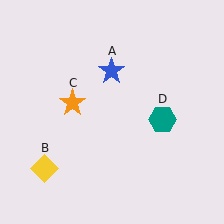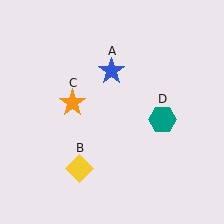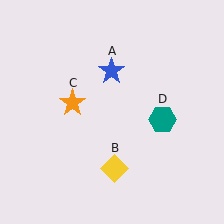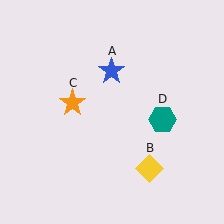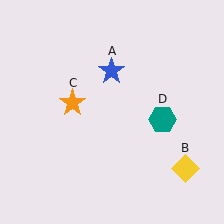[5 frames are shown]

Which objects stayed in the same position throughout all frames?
Blue star (object A) and orange star (object C) and teal hexagon (object D) remained stationary.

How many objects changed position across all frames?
1 object changed position: yellow diamond (object B).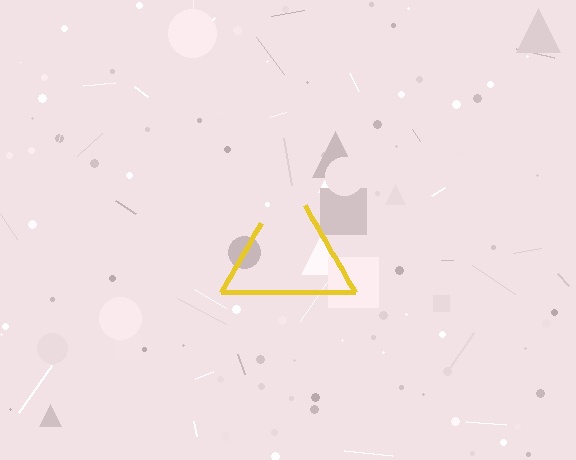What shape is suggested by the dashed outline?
The dashed outline suggests a triangle.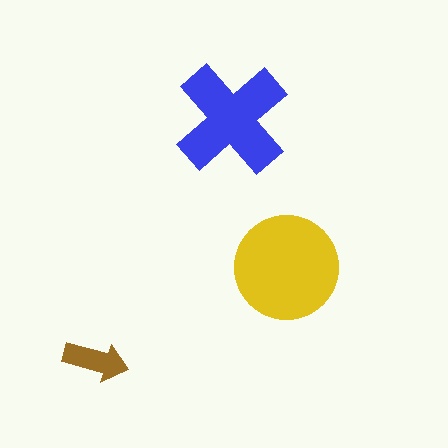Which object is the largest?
The yellow circle.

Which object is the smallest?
The brown arrow.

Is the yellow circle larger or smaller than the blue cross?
Larger.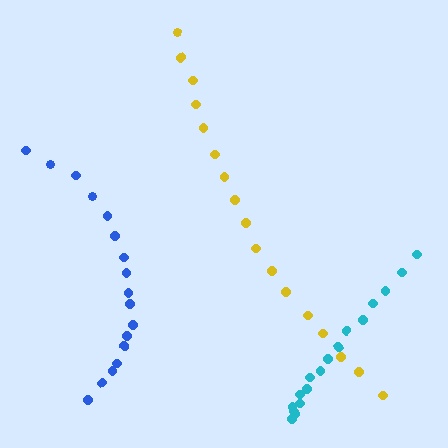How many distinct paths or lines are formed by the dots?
There are 3 distinct paths.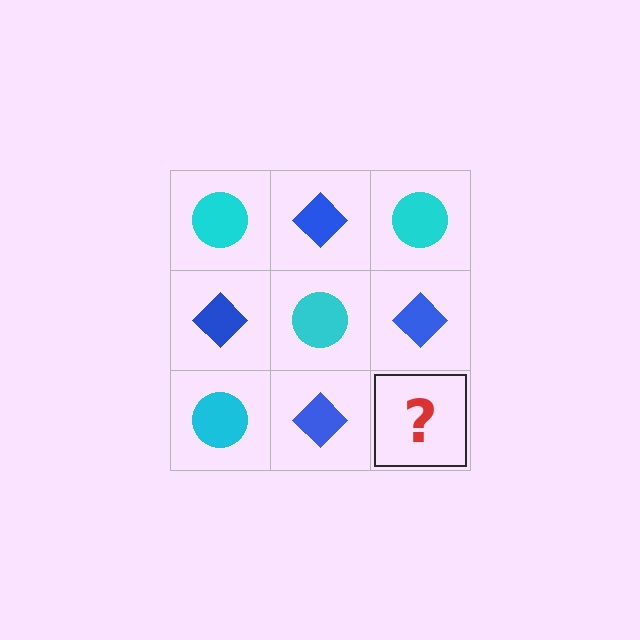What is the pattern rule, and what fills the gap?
The rule is that it alternates cyan circle and blue diamond in a checkerboard pattern. The gap should be filled with a cyan circle.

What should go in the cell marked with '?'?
The missing cell should contain a cyan circle.